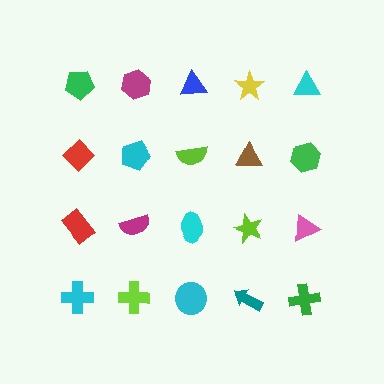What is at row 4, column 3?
A cyan circle.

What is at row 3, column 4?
A lime star.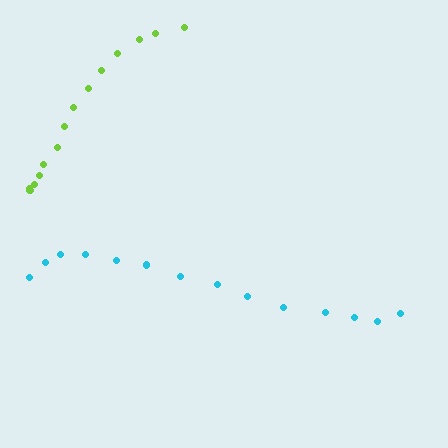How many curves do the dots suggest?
There are 2 distinct paths.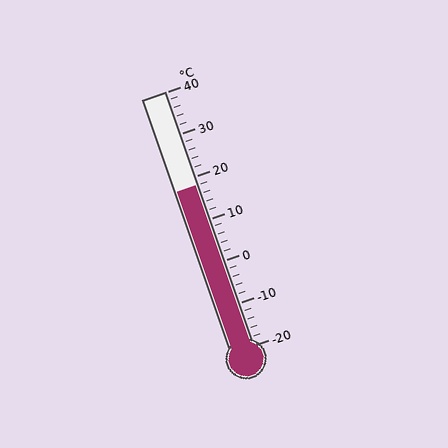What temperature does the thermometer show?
The thermometer shows approximately 18°C.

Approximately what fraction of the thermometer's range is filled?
The thermometer is filled to approximately 65% of its range.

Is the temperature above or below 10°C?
The temperature is above 10°C.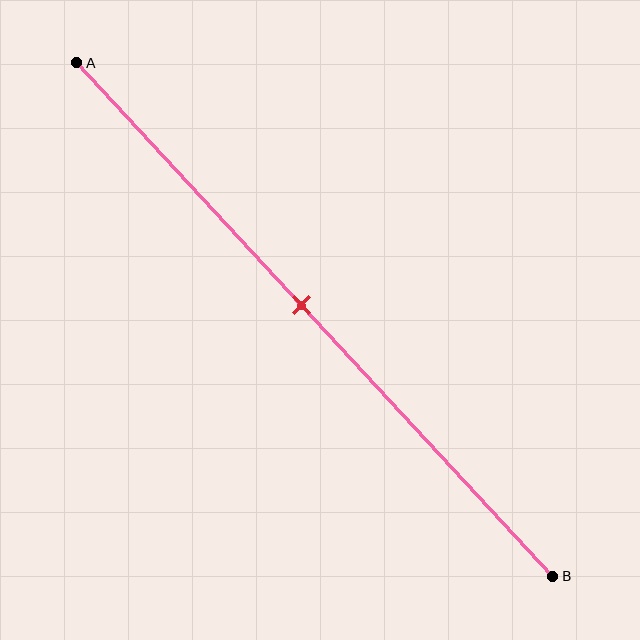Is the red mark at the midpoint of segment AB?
Yes, the mark is approximately at the midpoint.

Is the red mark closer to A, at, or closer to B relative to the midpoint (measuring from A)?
The red mark is approximately at the midpoint of segment AB.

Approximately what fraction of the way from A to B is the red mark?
The red mark is approximately 45% of the way from A to B.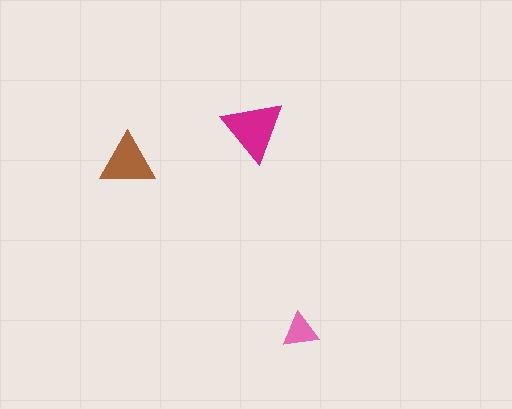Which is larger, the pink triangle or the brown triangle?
The brown one.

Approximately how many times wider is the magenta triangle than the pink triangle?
About 2 times wider.